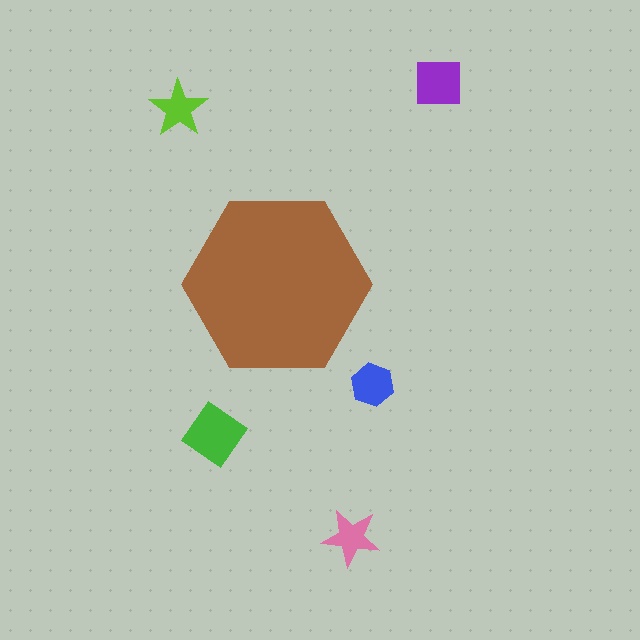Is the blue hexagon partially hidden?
No, the blue hexagon is fully visible.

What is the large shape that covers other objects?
A brown hexagon.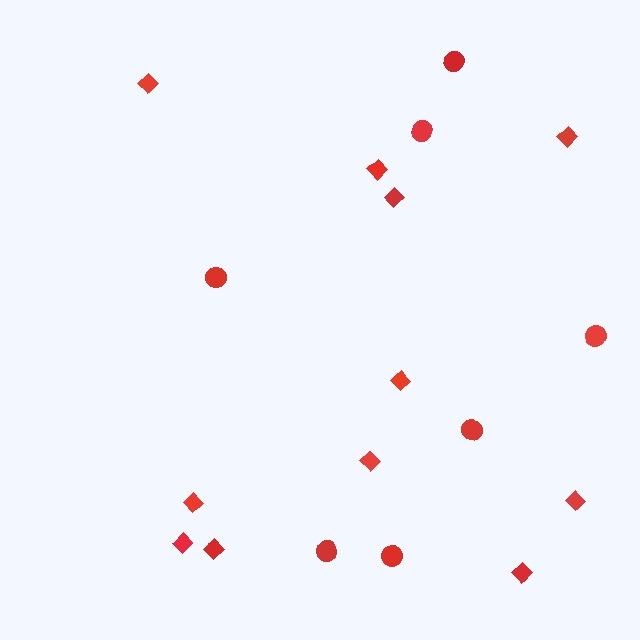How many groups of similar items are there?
There are 2 groups: one group of diamonds (11) and one group of circles (7).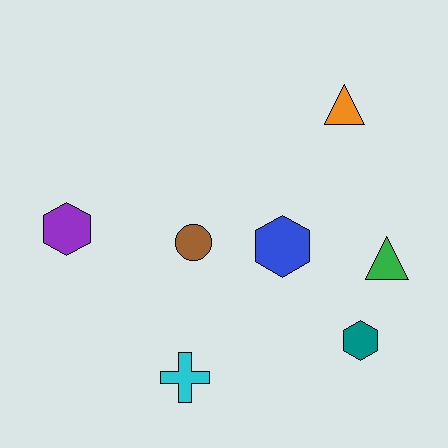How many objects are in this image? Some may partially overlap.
There are 7 objects.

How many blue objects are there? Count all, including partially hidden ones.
There is 1 blue object.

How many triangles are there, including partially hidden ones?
There are 2 triangles.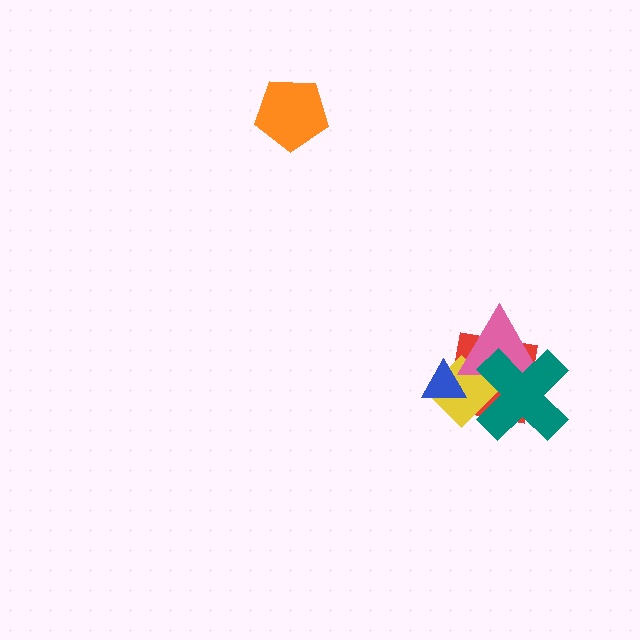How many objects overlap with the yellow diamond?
4 objects overlap with the yellow diamond.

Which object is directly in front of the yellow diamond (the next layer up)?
The blue triangle is directly in front of the yellow diamond.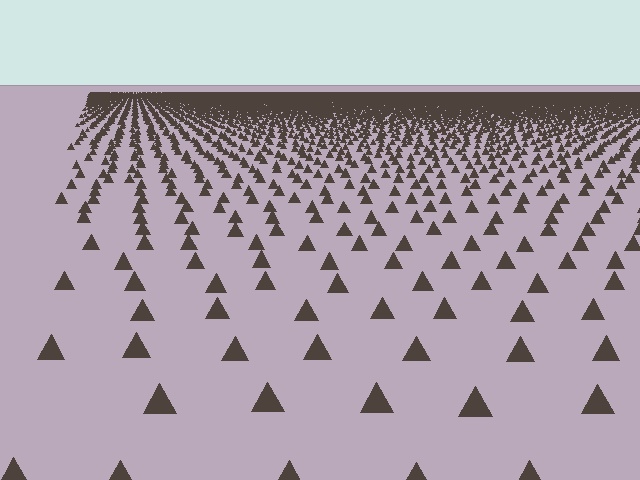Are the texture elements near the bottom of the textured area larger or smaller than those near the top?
Larger. Near the bottom, elements are closer to the viewer and appear at a bigger on-screen size.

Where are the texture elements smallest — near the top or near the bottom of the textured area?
Near the top.